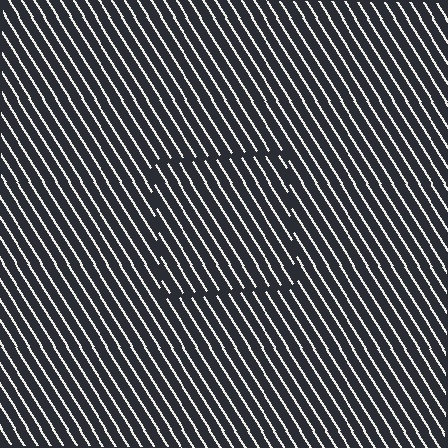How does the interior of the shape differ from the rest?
The interior of the shape contains the same grating, shifted by half a period — the contour is defined by the phase discontinuity where line-ends from the inner and outer gratings abut.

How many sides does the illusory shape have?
4 sides — the line-ends trace a square.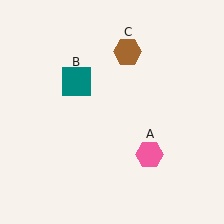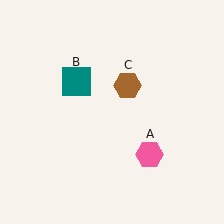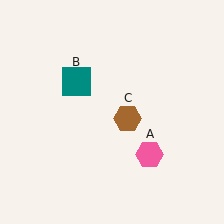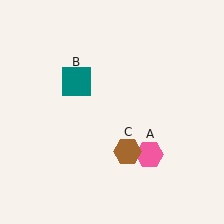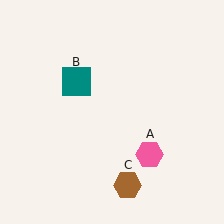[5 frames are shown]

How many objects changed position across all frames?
1 object changed position: brown hexagon (object C).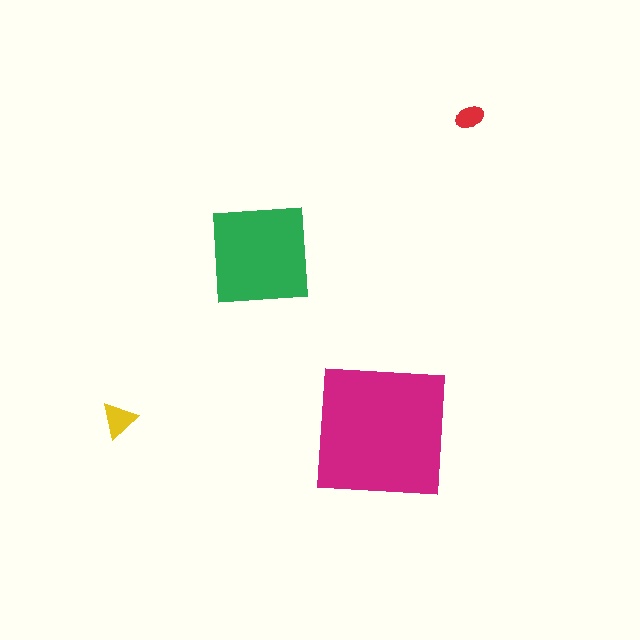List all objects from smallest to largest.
The red ellipse, the yellow triangle, the green square, the magenta square.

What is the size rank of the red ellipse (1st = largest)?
4th.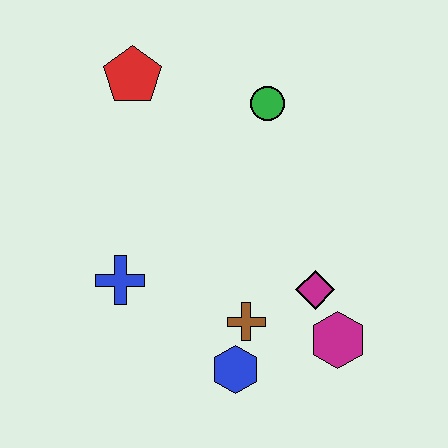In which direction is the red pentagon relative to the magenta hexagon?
The red pentagon is above the magenta hexagon.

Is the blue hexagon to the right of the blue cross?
Yes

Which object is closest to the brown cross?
The blue hexagon is closest to the brown cross.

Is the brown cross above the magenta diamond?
No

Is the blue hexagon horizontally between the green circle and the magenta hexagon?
No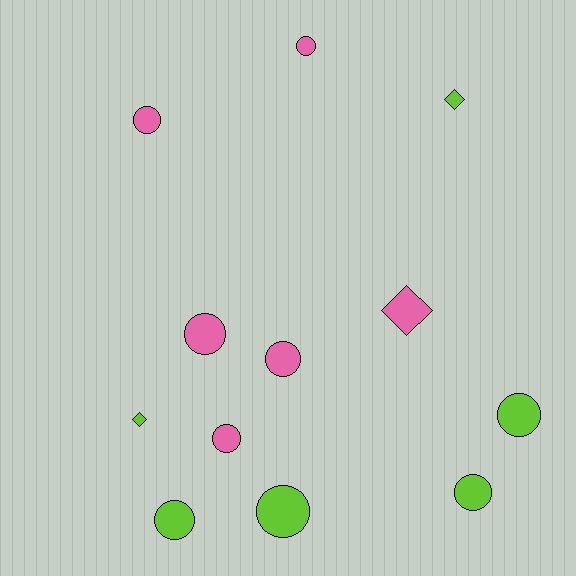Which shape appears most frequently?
Circle, with 9 objects.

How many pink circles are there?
There are 5 pink circles.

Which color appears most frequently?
Pink, with 6 objects.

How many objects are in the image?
There are 12 objects.